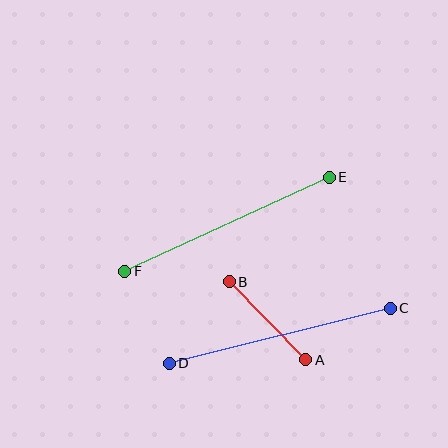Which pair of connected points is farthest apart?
Points C and D are farthest apart.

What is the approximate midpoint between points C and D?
The midpoint is at approximately (280, 336) pixels.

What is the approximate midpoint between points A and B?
The midpoint is at approximately (268, 321) pixels.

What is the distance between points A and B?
The distance is approximately 109 pixels.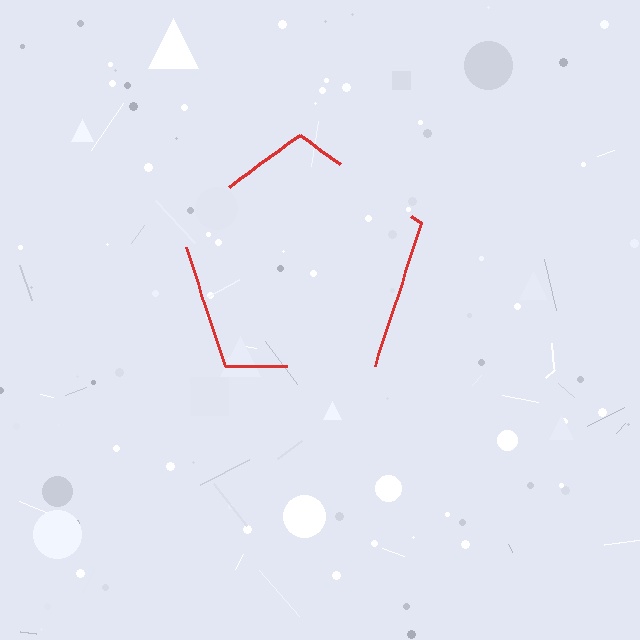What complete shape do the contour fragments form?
The contour fragments form a pentagon.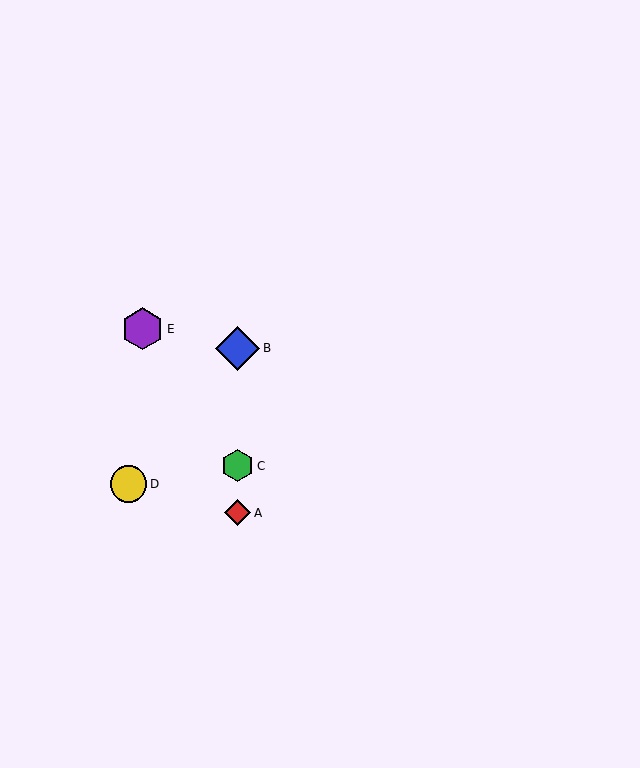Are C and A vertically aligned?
Yes, both are at x≈238.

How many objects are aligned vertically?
3 objects (A, B, C) are aligned vertically.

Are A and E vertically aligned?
No, A is at x≈238 and E is at x≈143.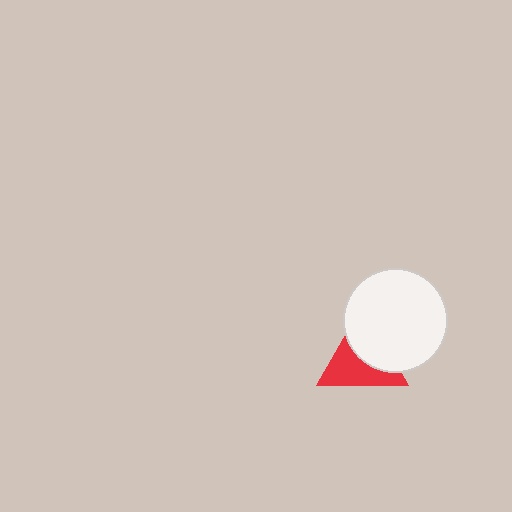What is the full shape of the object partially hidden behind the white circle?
The partially hidden object is a red triangle.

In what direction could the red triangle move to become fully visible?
The red triangle could move toward the lower-left. That would shift it out from behind the white circle entirely.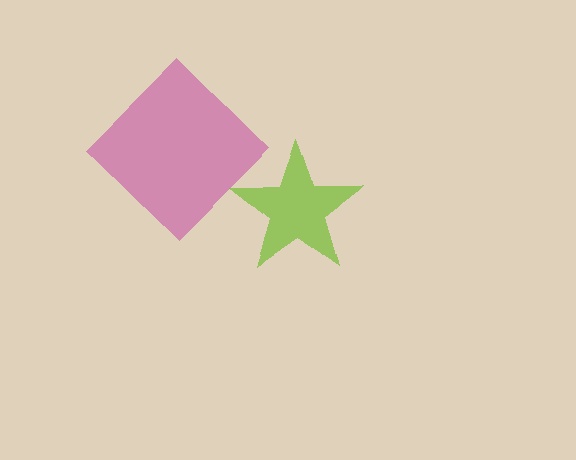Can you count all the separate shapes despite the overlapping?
Yes, there are 2 separate shapes.